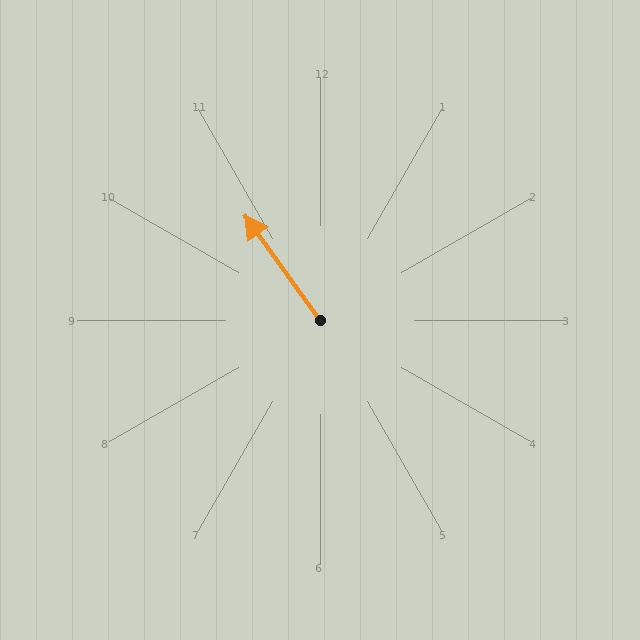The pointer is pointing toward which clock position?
Roughly 11 o'clock.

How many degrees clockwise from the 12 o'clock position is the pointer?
Approximately 324 degrees.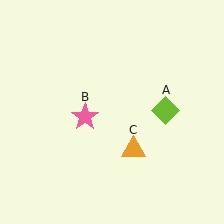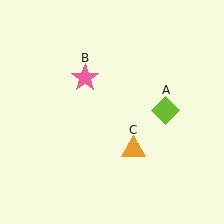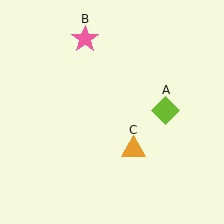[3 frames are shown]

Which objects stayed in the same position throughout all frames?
Lime diamond (object A) and orange triangle (object C) remained stationary.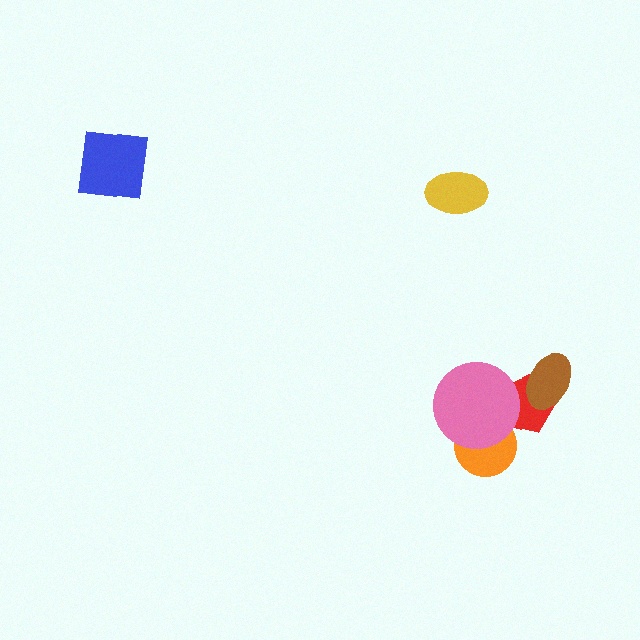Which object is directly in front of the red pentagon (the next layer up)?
The pink circle is directly in front of the red pentagon.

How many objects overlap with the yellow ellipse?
0 objects overlap with the yellow ellipse.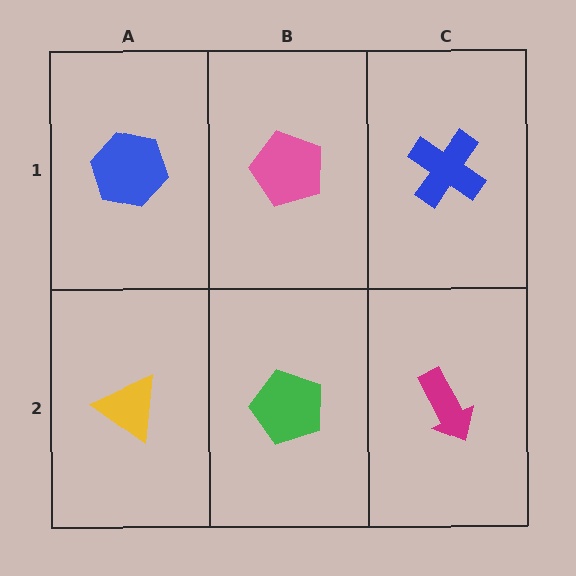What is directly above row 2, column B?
A pink pentagon.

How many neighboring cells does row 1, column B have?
3.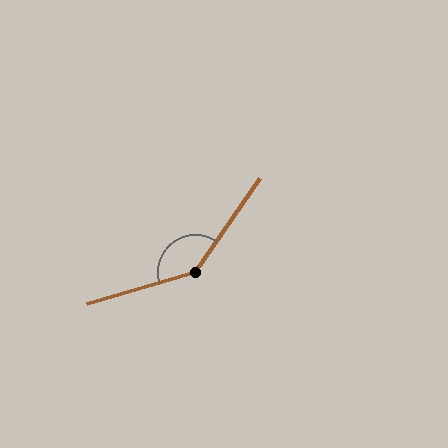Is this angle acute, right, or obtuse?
It is obtuse.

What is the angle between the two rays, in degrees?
Approximately 141 degrees.